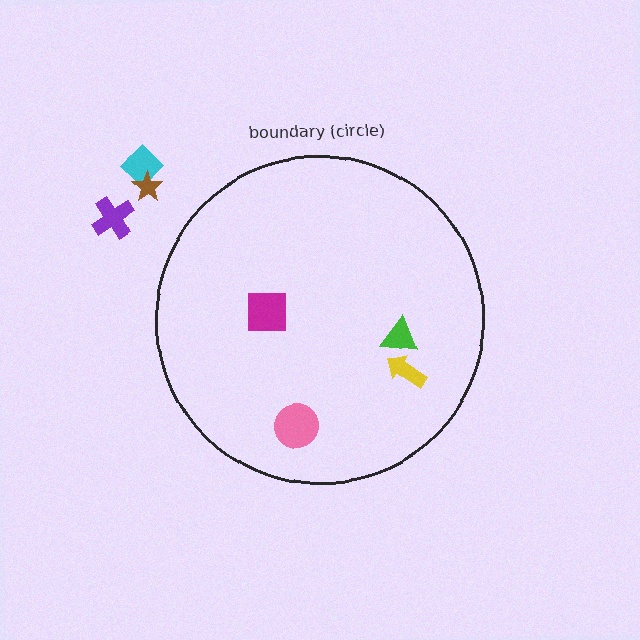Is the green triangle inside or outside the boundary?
Inside.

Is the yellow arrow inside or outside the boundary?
Inside.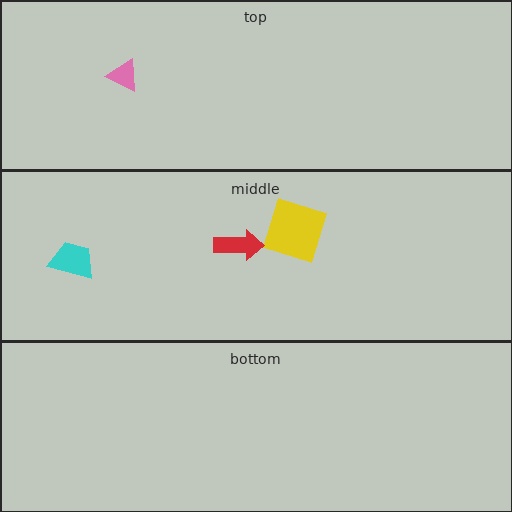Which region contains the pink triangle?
The top region.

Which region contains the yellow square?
The middle region.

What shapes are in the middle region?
The yellow square, the red arrow, the cyan trapezoid.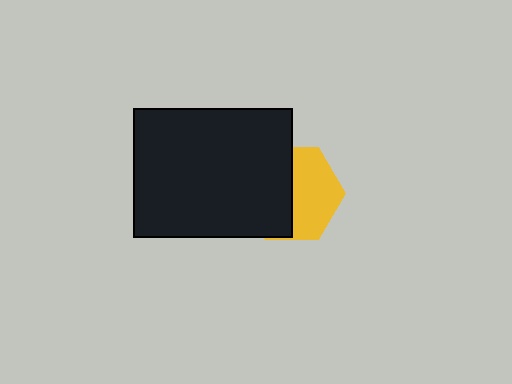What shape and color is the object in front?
The object in front is a black rectangle.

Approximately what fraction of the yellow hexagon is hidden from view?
Roughly 51% of the yellow hexagon is hidden behind the black rectangle.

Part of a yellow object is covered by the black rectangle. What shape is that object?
It is a hexagon.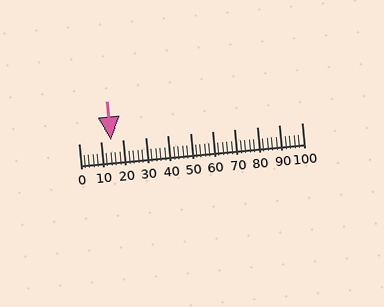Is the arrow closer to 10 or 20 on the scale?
The arrow is closer to 10.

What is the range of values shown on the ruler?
The ruler shows values from 0 to 100.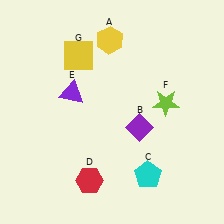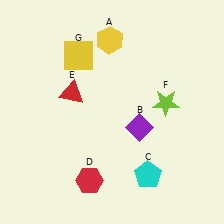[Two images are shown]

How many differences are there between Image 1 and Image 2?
There is 1 difference between the two images.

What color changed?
The triangle (E) changed from purple in Image 1 to red in Image 2.